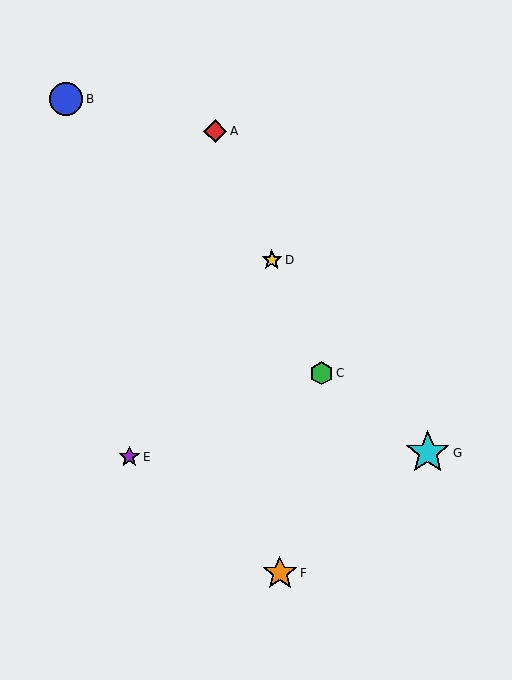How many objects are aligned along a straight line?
3 objects (A, C, D) are aligned along a straight line.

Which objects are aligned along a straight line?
Objects A, C, D are aligned along a straight line.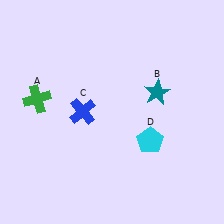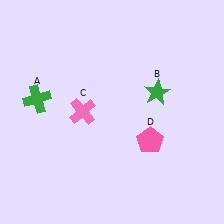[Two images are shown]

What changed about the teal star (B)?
In Image 1, B is teal. In Image 2, it changed to green.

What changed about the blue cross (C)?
In Image 1, C is blue. In Image 2, it changed to pink.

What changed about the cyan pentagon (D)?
In Image 1, D is cyan. In Image 2, it changed to pink.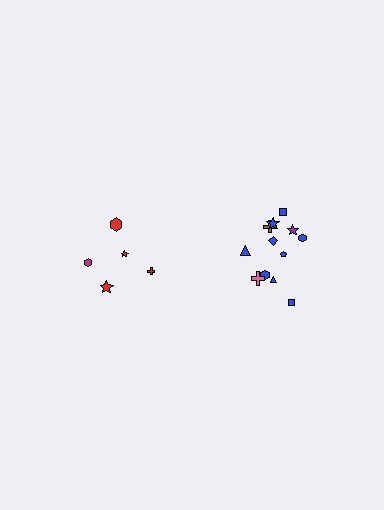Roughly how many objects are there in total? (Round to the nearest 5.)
Roughly 15 objects in total.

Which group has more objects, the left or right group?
The right group.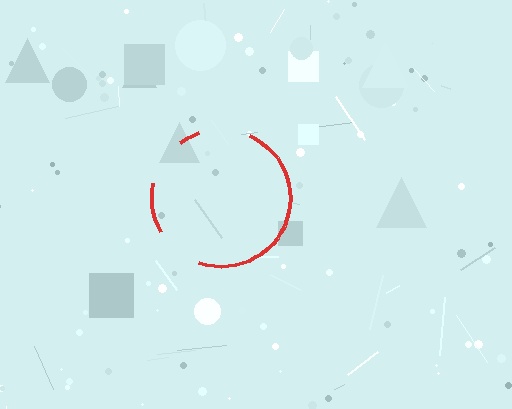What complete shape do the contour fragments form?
The contour fragments form a circle.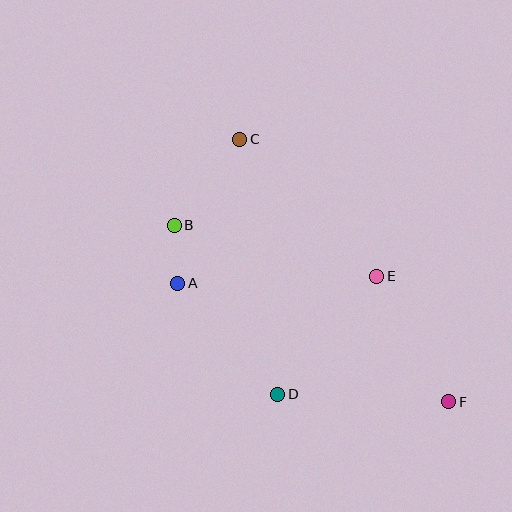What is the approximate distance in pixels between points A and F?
The distance between A and F is approximately 296 pixels.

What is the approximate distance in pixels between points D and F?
The distance between D and F is approximately 171 pixels.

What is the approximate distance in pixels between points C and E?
The distance between C and E is approximately 194 pixels.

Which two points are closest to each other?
Points A and B are closest to each other.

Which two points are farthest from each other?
Points C and F are farthest from each other.